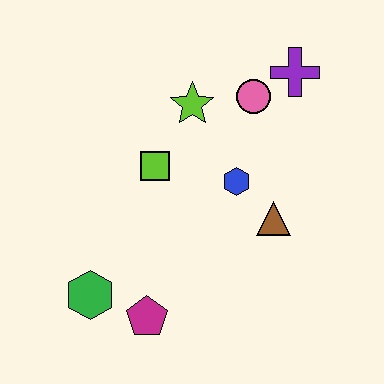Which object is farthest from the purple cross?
The green hexagon is farthest from the purple cross.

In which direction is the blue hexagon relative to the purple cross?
The blue hexagon is below the purple cross.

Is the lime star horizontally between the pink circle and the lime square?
Yes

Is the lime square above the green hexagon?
Yes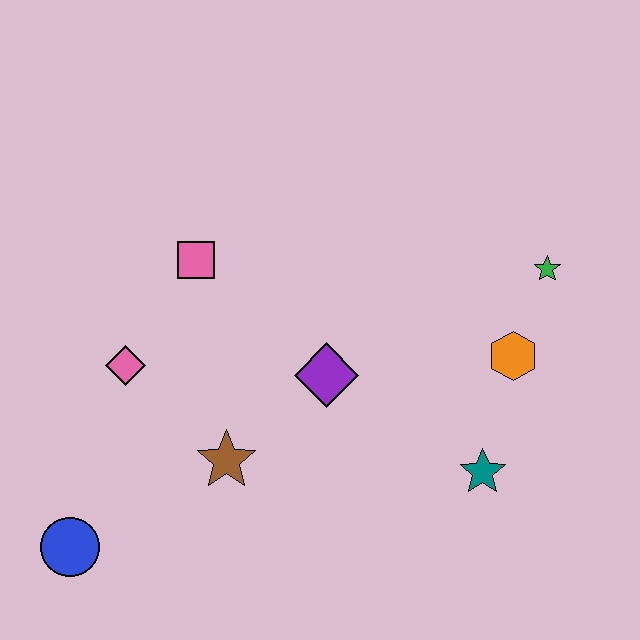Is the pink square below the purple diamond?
No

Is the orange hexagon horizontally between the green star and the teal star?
Yes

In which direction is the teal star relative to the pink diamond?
The teal star is to the right of the pink diamond.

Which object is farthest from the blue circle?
The green star is farthest from the blue circle.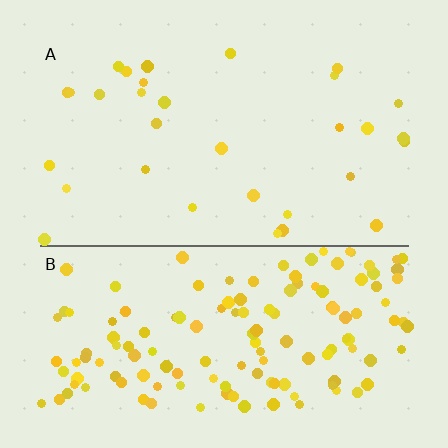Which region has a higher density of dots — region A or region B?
B (the bottom).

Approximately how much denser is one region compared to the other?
Approximately 4.6× — region B over region A.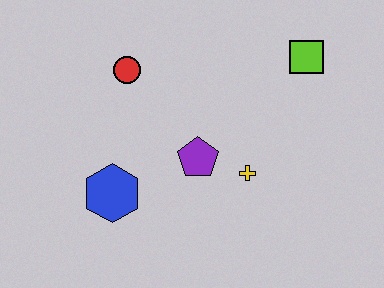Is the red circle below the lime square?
Yes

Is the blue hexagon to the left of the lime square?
Yes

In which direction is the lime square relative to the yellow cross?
The lime square is above the yellow cross.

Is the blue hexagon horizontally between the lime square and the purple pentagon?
No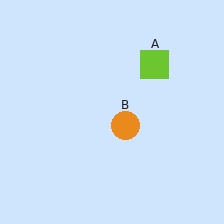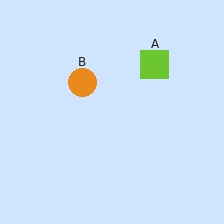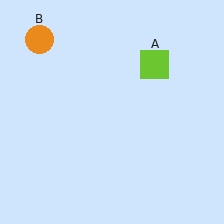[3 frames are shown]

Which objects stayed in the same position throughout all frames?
Lime square (object A) remained stationary.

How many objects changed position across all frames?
1 object changed position: orange circle (object B).